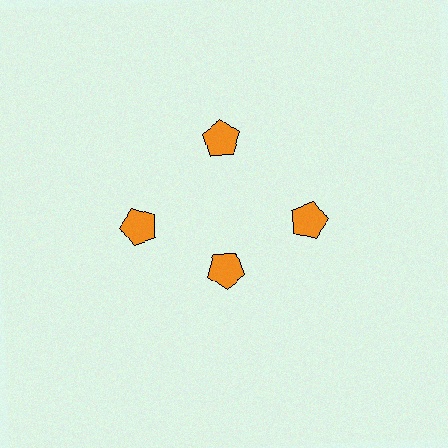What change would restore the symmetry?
The symmetry would be restored by moving it outward, back onto the ring so that all 4 pentagons sit at equal angles and equal distance from the center.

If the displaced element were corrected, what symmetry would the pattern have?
It would have 4-fold rotational symmetry — the pattern would map onto itself every 90 degrees.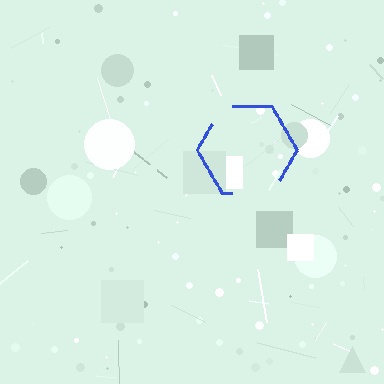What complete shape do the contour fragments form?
The contour fragments form a hexagon.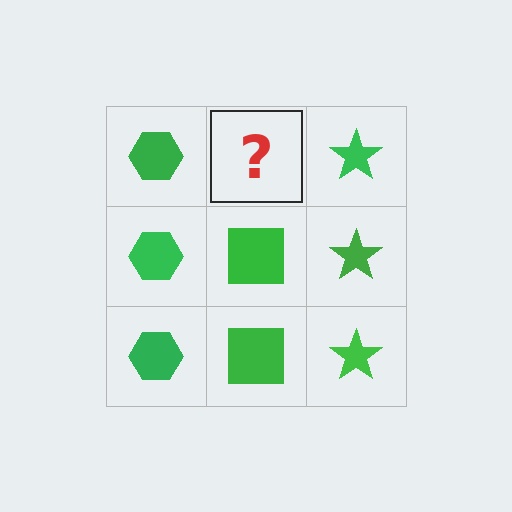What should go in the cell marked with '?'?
The missing cell should contain a green square.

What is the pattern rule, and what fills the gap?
The rule is that each column has a consistent shape. The gap should be filled with a green square.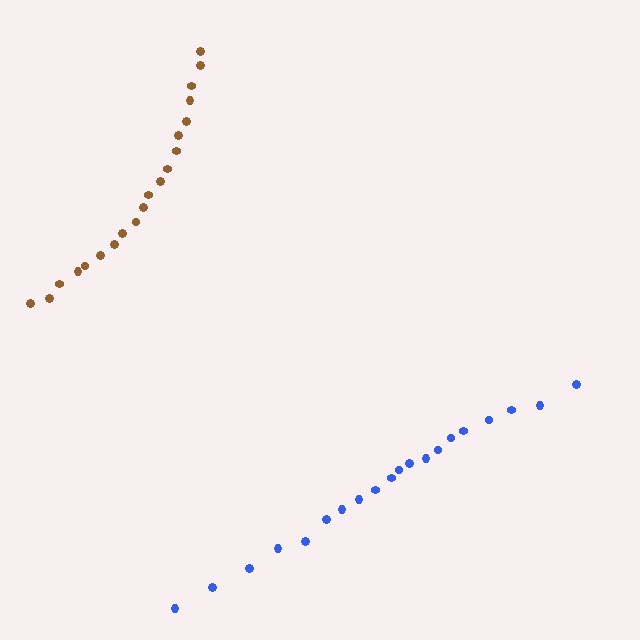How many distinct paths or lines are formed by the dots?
There are 2 distinct paths.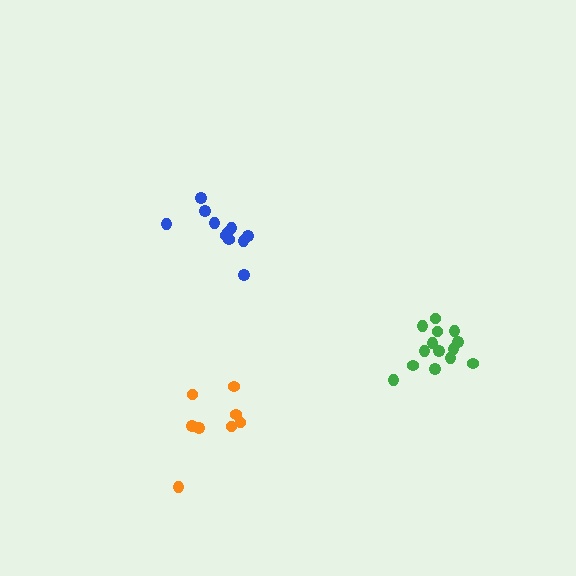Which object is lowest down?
The orange cluster is bottommost.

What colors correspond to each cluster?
The clusters are colored: blue, green, orange.